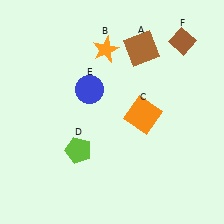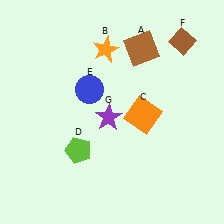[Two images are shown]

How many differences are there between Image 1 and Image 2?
There is 1 difference between the two images.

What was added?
A purple star (G) was added in Image 2.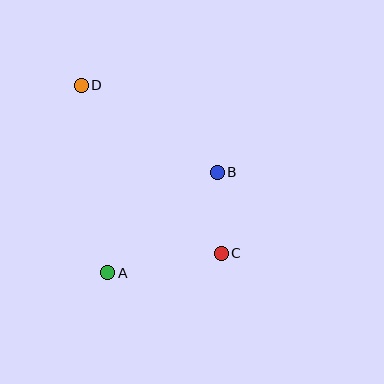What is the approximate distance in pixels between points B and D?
The distance between B and D is approximately 161 pixels.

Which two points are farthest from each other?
Points C and D are farthest from each other.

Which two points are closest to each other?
Points B and C are closest to each other.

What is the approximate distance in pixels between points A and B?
The distance between A and B is approximately 149 pixels.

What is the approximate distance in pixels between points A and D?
The distance between A and D is approximately 189 pixels.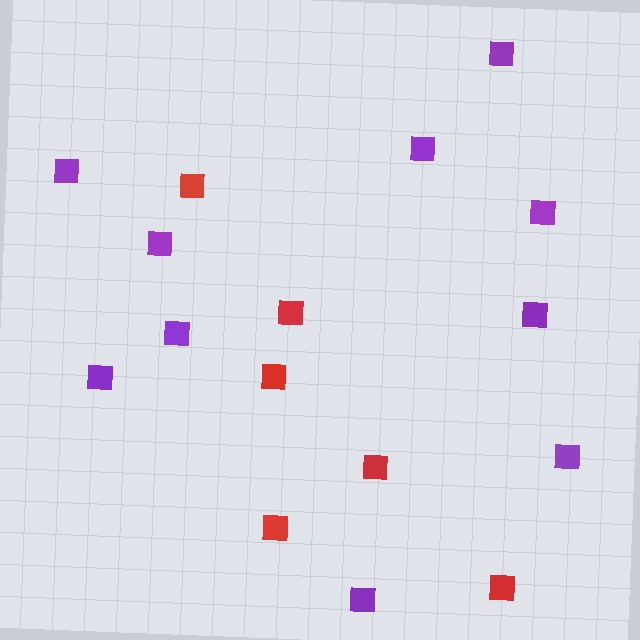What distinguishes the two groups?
There are 2 groups: one group of red squares (6) and one group of purple squares (10).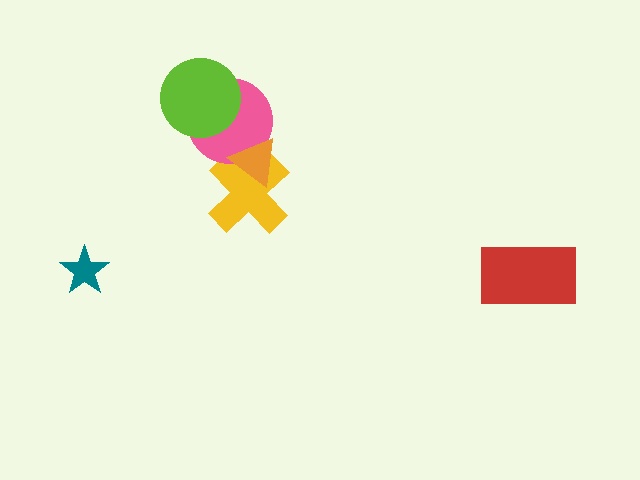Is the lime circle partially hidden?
No, no other shape covers it.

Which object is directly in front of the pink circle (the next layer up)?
The lime circle is directly in front of the pink circle.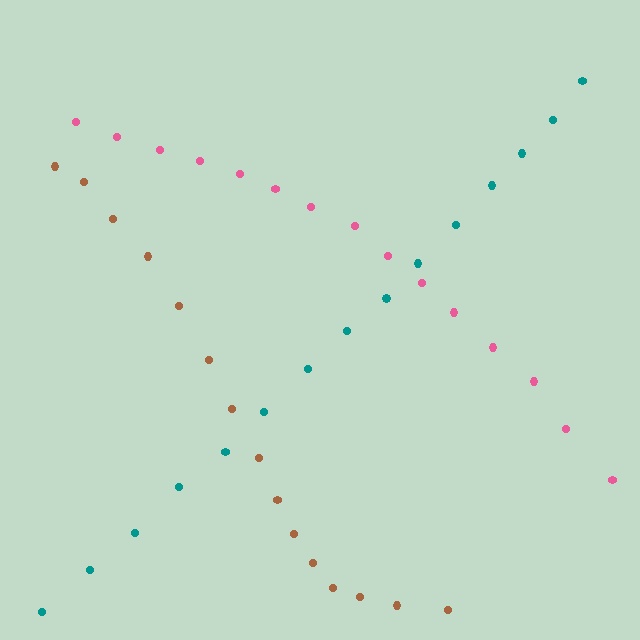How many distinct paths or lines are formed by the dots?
There are 3 distinct paths.